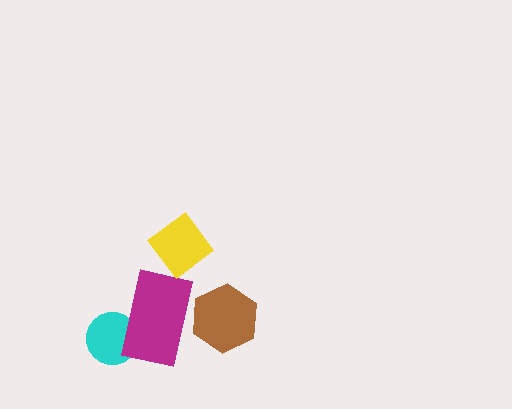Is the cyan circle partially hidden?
Yes, it is partially covered by another shape.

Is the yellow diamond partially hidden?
No, no other shape covers it.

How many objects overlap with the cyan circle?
1 object overlaps with the cyan circle.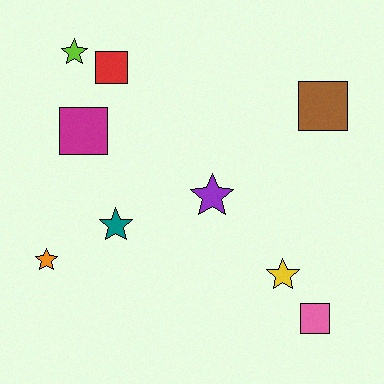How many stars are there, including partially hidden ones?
There are 5 stars.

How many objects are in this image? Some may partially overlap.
There are 9 objects.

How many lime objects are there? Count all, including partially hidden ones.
There is 1 lime object.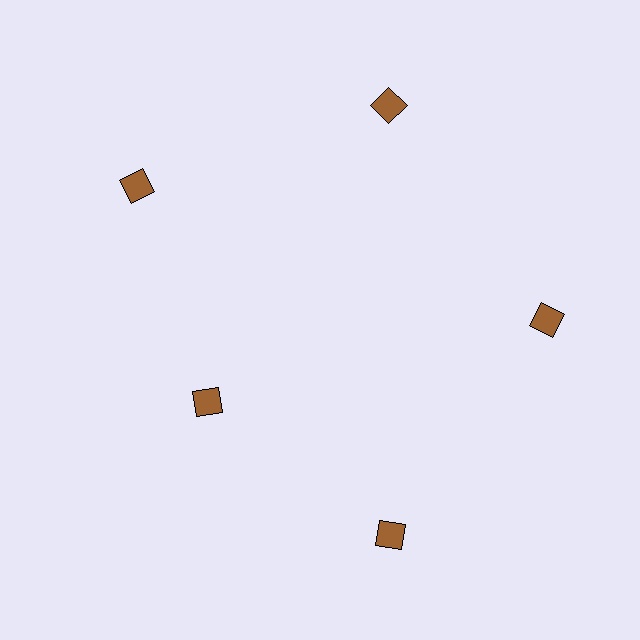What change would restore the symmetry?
The symmetry would be restored by moving it outward, back onto the ring so that all 5 squares sit at equal angles and equal distance from the center.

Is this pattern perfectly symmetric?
No. The 5 brown squares are arranged in a ring, but one element near the 8 o'clock position is pulled inward toward the center, breaking the 5-fold rotational symmetry.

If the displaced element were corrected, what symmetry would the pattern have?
It would have 5-fold rotational symmetry — the pattern would map onto itself every 72 degrees.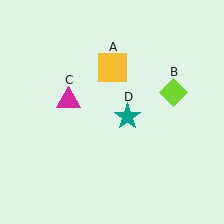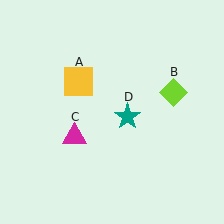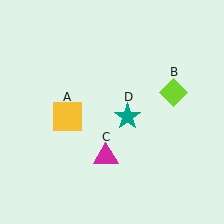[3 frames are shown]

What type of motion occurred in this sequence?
The yellow square (object A), magenta triangle (object C) rotated counterclockwise around the center of the scene.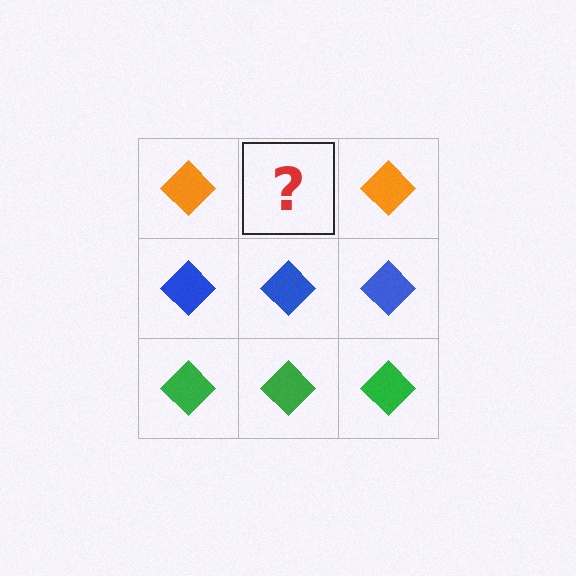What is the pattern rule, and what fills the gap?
The rule is that each row has a consistent color. The gap should be filled with an orange diamond.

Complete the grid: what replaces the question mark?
The question mark should be replaced with an orange diamond.